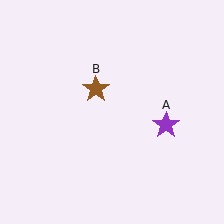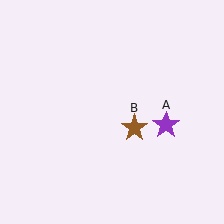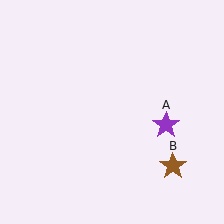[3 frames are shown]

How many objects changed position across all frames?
1 object changed position: brown star (object B).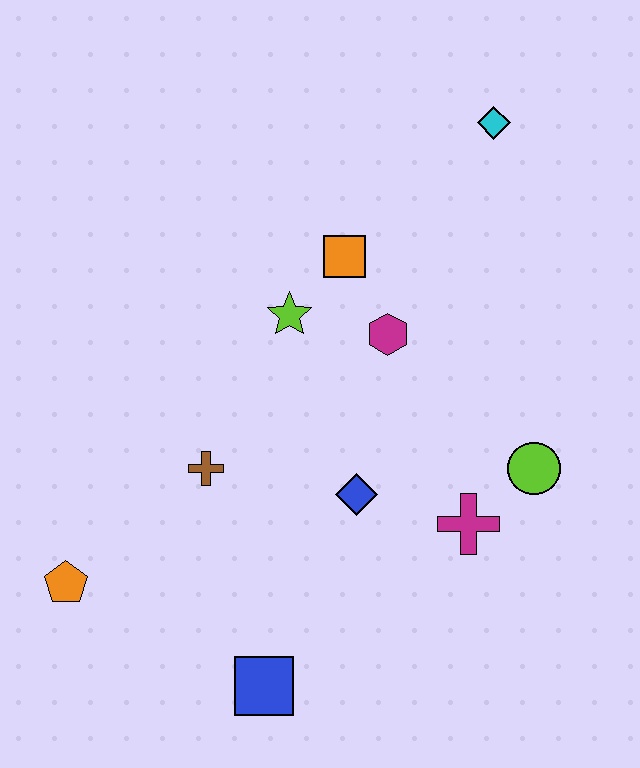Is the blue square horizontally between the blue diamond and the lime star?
No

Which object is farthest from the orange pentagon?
The cyan diamond is farthest from the orange pentagon.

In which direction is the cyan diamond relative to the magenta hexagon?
The cyan diamond is above the magenta hexagon.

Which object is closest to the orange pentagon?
The brown cross is closest to the orange pentagon.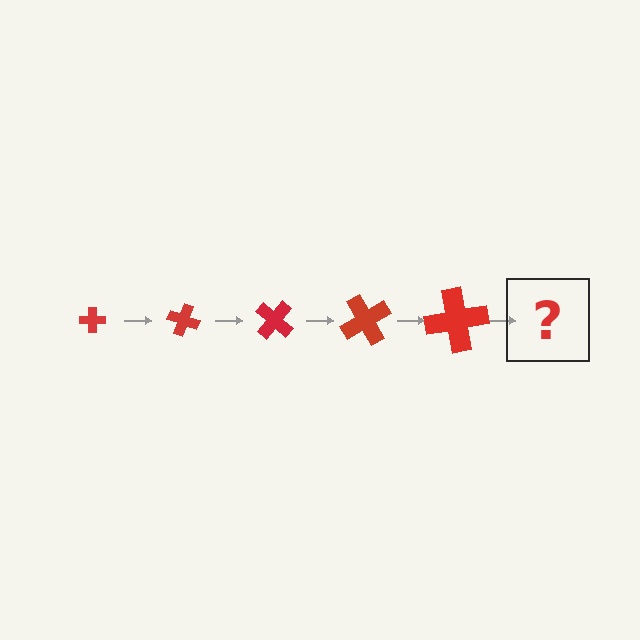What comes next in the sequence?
The next element should be a cross, larger than the previous one and rotated 100 degrees from the start.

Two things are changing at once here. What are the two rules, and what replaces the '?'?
The two rules are that the cross grows larger each step and it rotates 20 degrees each step. The '?' should be a cross, larger than the previous one and rotated 100 degrees from the start.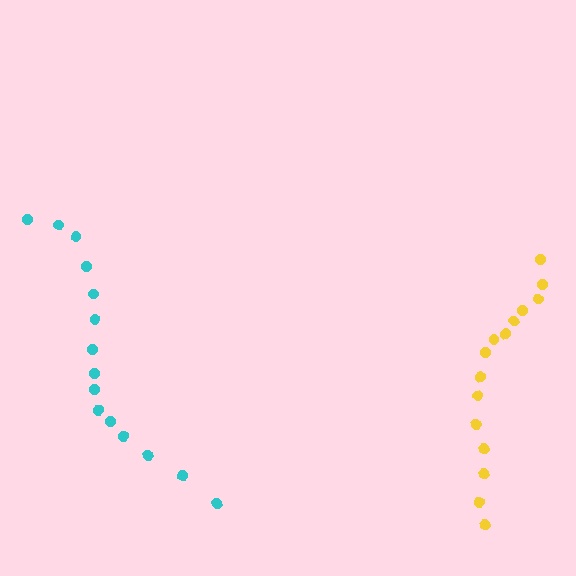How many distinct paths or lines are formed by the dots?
There are 2 distinct paths.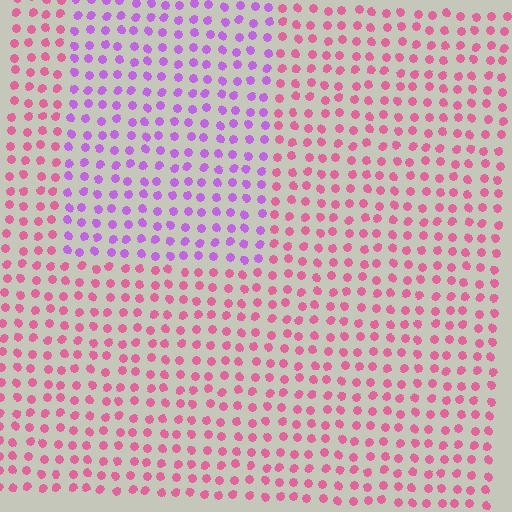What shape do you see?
I see a rectangle.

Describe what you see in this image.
The image is filled with small pink elements in a uniform arrangement. A rectangle-shaped region is visible where the elements are tinted to a slightly different hue, forming a subtle color boundary.